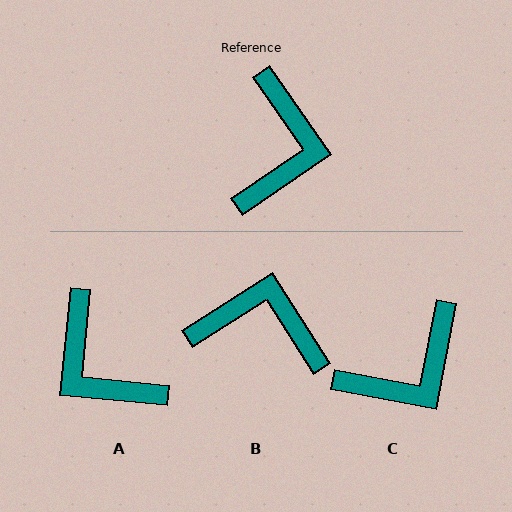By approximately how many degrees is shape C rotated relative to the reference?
Approximately 45 degrees clockwise.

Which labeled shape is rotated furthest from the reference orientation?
A, about 130 degrees away.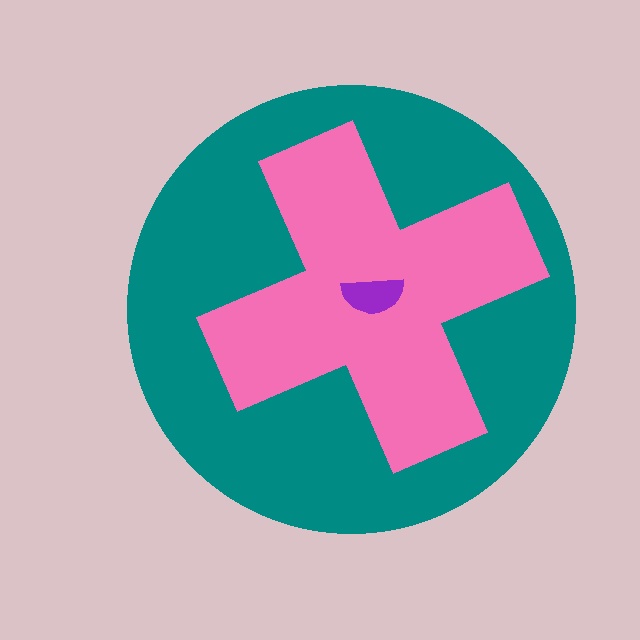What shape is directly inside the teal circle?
The pink cross.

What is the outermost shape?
The teal circle.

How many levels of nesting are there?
3.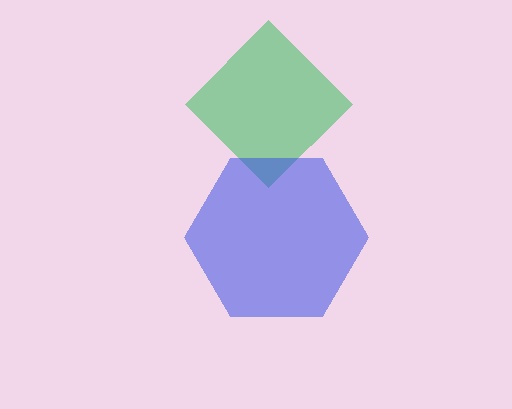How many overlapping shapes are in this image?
There are 2 overlapping shapes in the image.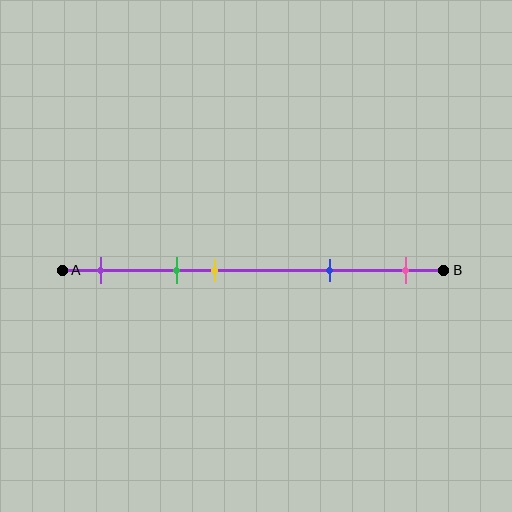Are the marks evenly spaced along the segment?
No, the marks are not evenly spaced.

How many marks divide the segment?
There are 5 marks dividing the segment.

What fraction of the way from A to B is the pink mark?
The pink mark is approximately 90% (0.9) of the way from A to B.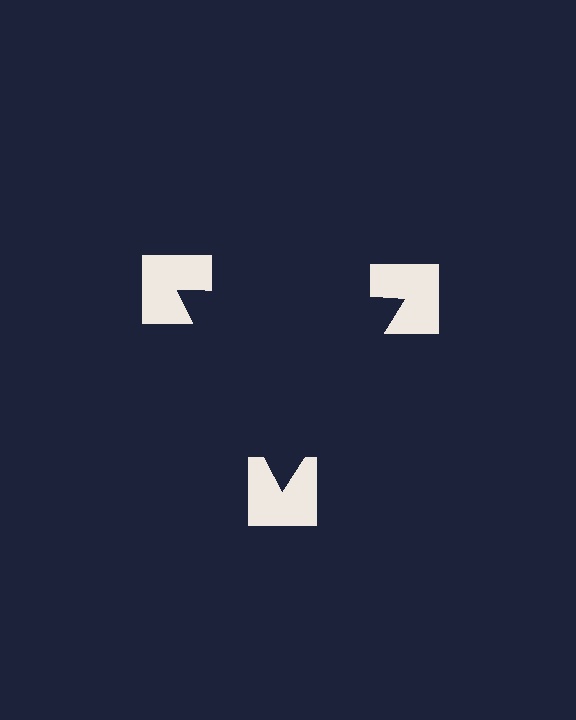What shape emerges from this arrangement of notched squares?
An illusory triangle — its edges are inferred from the aligned wedge cuts in the notched squares, not physically drawn.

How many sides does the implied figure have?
3 sides.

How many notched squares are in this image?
There are 3 — one at each vertex of the illusory triangle.